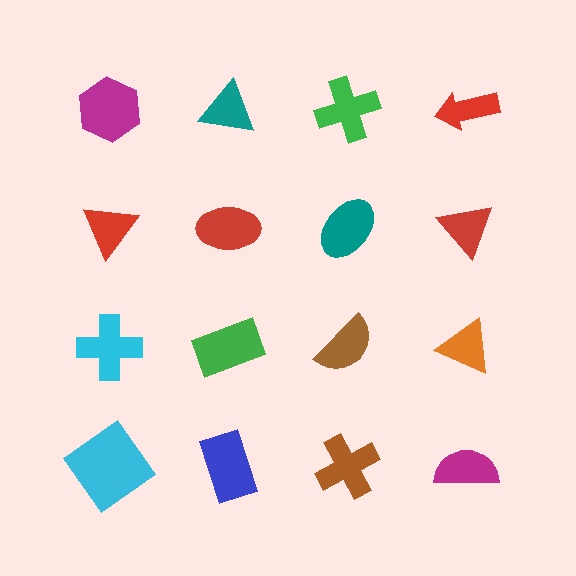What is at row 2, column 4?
A red triangle.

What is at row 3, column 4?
An orange triangle.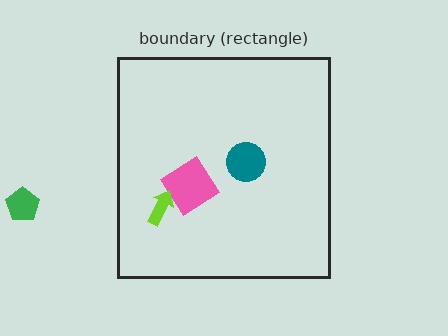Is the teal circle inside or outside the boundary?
Inside.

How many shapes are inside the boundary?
3 inside, 1 outside.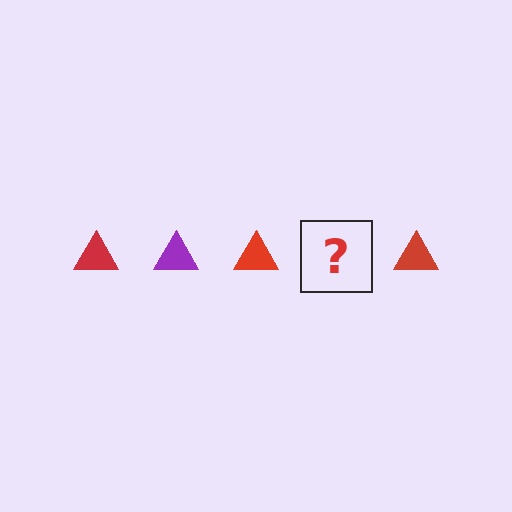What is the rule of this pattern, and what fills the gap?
The rule is that the pattern cycles through red, purple triangles. The gap should be filled with a purple triangle.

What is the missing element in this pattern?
The missing element is a purple triangle.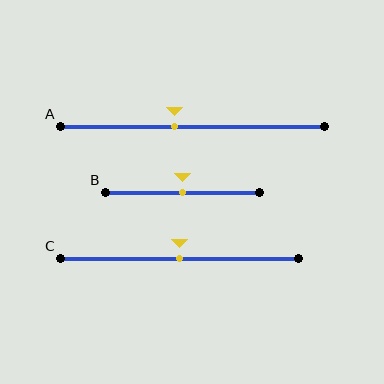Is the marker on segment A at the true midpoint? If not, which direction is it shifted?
No, the marker on segment A is shifted to the left by about 7% of the segment length.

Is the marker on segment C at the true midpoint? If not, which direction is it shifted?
Yes, the marker on segment C is at the true midpoint.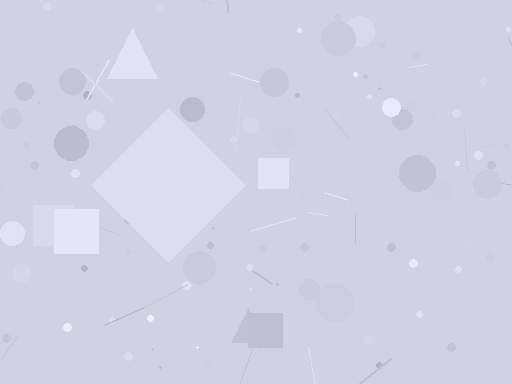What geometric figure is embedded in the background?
A diamond is embedded in the background.